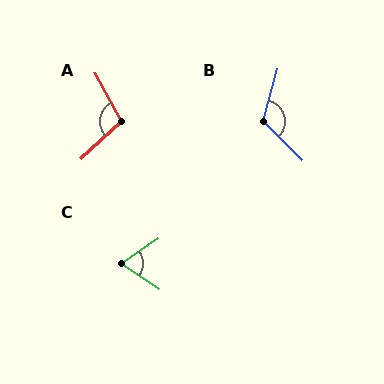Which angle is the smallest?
C, at approximately 69 degrees.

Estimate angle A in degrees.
Approximately 104 degrees.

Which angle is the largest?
B, at approximately 119 degrees.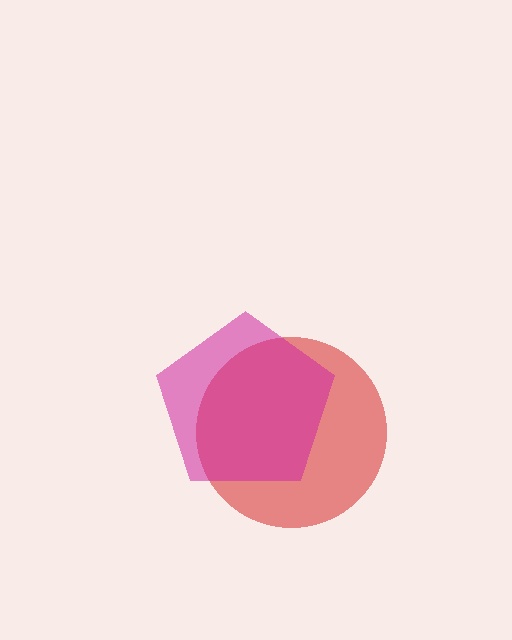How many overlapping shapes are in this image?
There are 2 overlapping shapes in the image.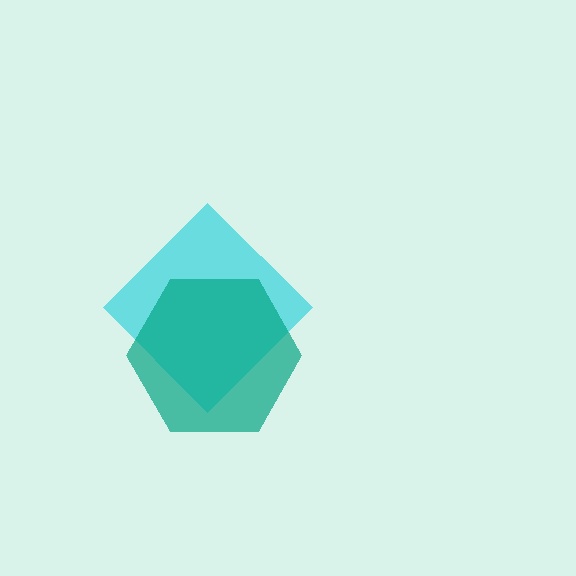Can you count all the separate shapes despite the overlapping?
Yes, there are 2 separate shapes.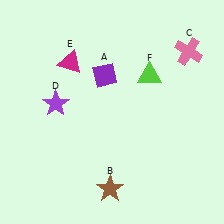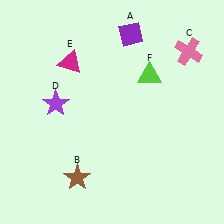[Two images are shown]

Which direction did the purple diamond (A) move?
The purple diamond (A) moved up.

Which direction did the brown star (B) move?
The brown star (B) moved left.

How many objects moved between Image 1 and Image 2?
2 objects moved between the two images.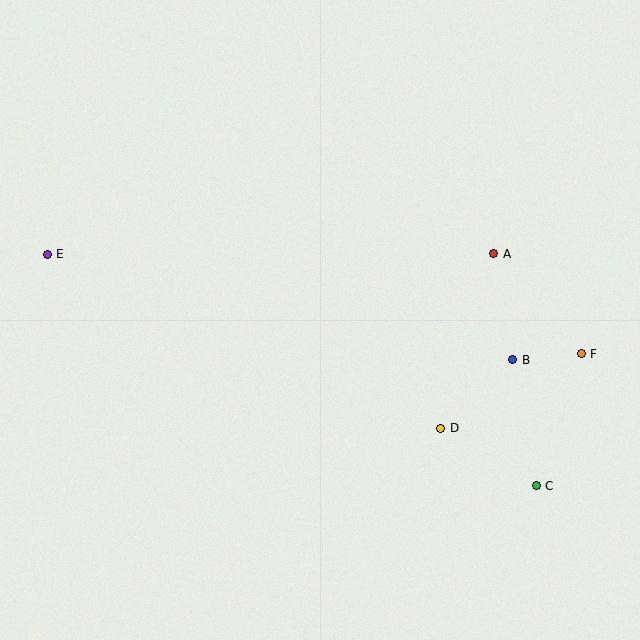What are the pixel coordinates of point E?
Point E is at (47, 254).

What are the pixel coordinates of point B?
Point B is at (513, 360).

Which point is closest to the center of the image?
Point D at (441, 428) is closest to the center.